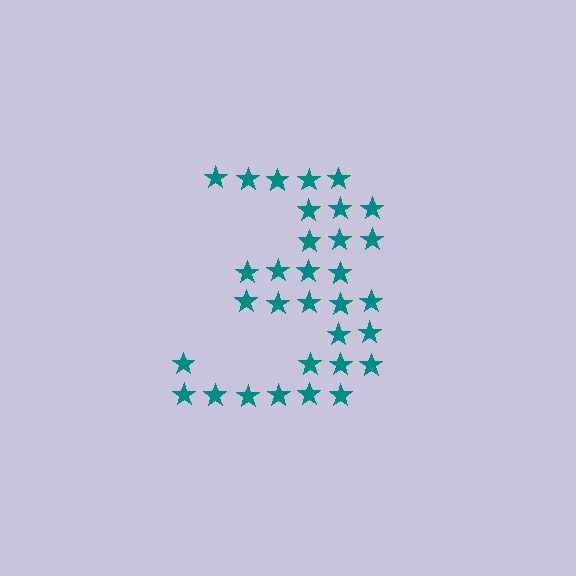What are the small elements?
The small elements are stars.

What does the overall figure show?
The overall figure shows the digit 3.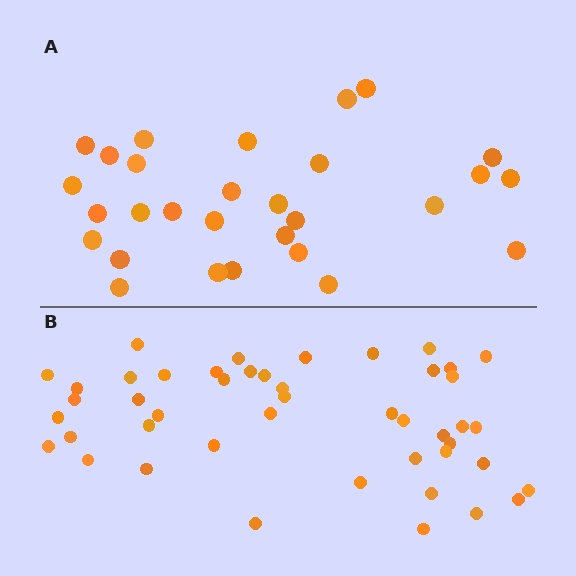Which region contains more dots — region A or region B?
Region B (the bottom region) has more dots.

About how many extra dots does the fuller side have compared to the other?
Region B has approximately 15 more dots than region A.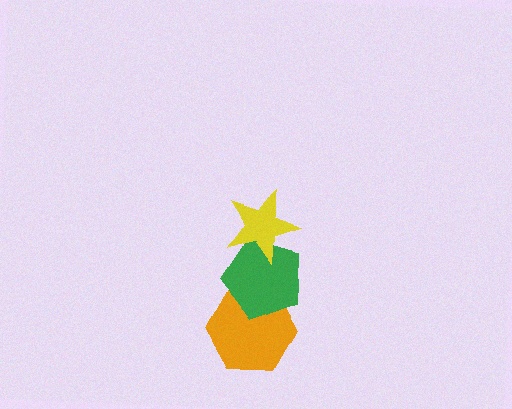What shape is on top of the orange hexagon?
The green pentagon is on top of the orange hexagon.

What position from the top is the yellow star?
The yellow star is 1st from the top.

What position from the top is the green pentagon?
The green pentagon is 2nd from the top.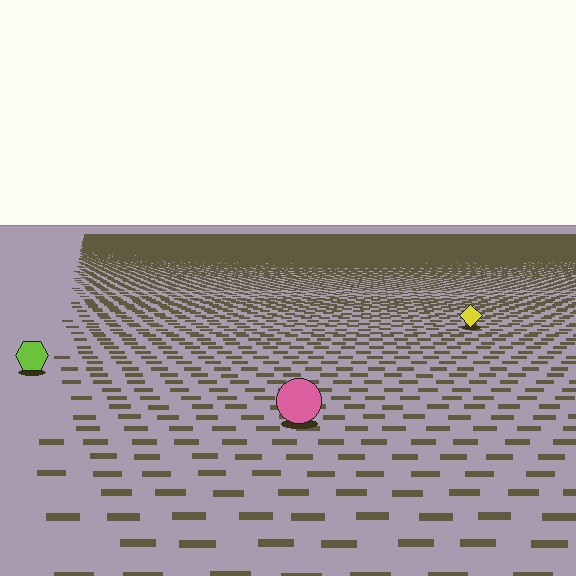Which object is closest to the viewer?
The pink circle is closest. The texture marks near it are larger and more spread out.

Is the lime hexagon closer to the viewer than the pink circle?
No. The pink circle is closer — you can tell from the texture gradient: the ground texture is coarser near it.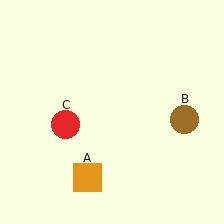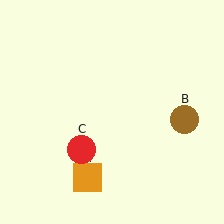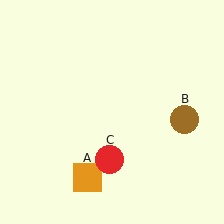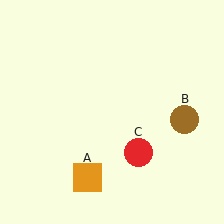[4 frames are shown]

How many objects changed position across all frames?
1 object changed position: red circle (object C).